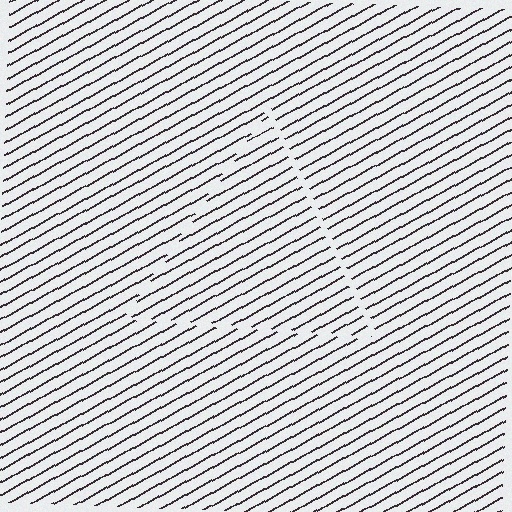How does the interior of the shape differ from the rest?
The interior of the shape contains the same grating, shifted by half a period — the contour is defined by the phase discontinuity where line-ends from the inner and outer gratings abut.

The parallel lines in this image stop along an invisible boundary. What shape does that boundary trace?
An illusory triangle. The interior of the shape contains the same grating, shifted by half a period — the contour is defined by the phase discontinuity where line-ends from the inner and outer gratings abut.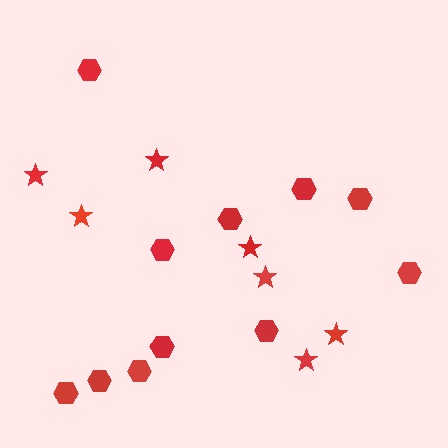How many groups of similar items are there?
There are 2 groups: one group of stars (7) and one group of hexagons (11).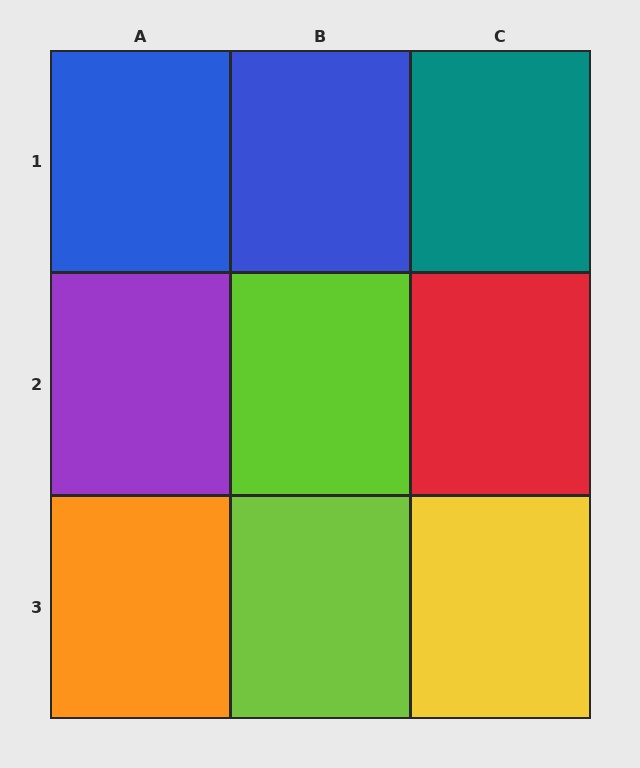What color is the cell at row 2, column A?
Purple.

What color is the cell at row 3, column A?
Orange.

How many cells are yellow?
1 cell is yellow.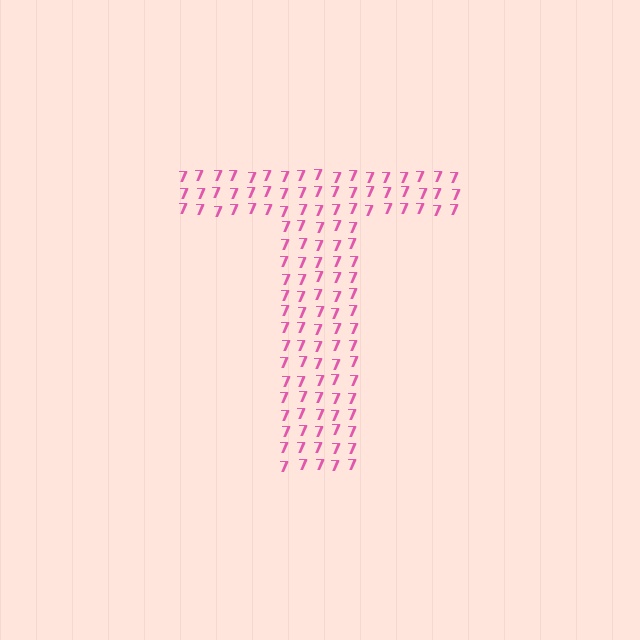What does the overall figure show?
The overall figure shows the letter T.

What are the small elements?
The small elements are digit 7's.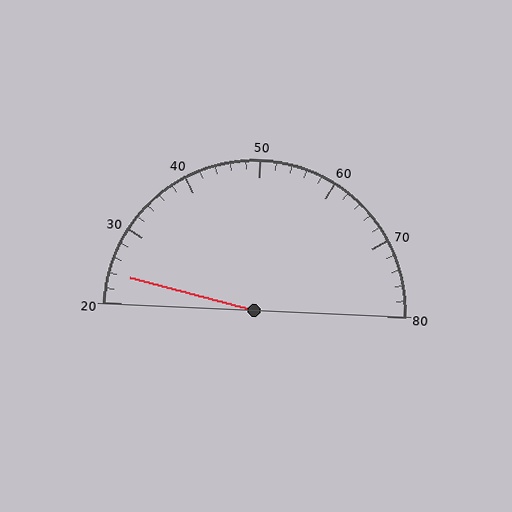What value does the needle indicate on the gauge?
The needle indicates approximately 24.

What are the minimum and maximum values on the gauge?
The gauge ranges from 20 to 80.